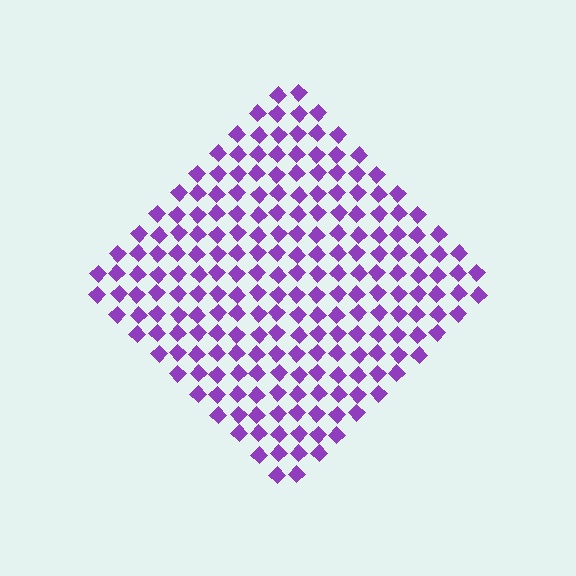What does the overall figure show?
The overall figure shows a diamond.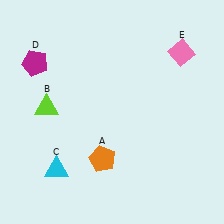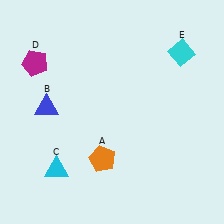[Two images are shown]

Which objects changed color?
B changed from lime to blue. E changed from pink to cyan.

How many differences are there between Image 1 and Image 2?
There are 2 differences between the two images.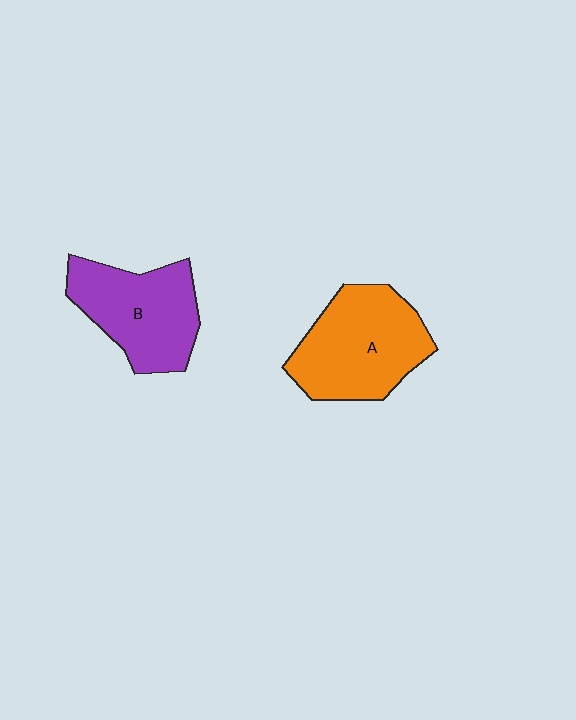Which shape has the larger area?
Shape A (orange).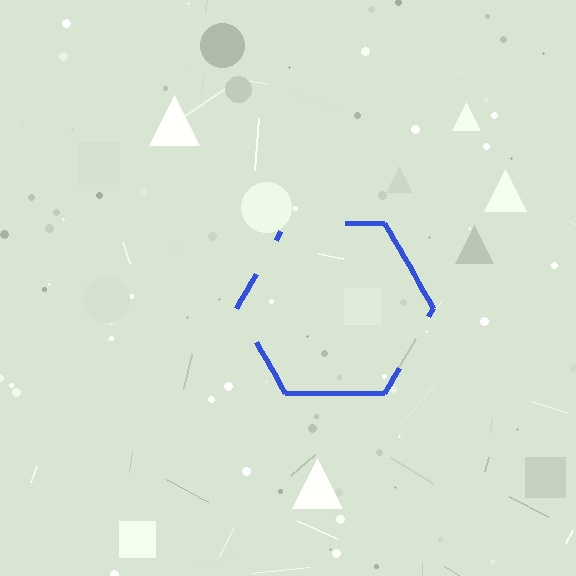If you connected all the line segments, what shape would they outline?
They would outline a hexagon.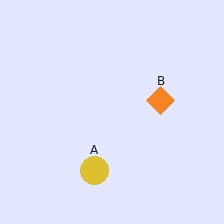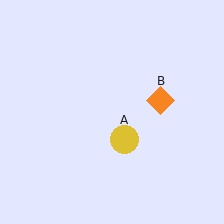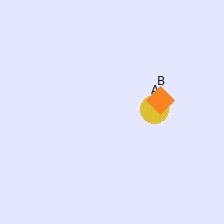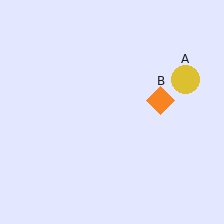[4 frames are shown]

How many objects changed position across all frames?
1 object changed position: yellow circle (object A).